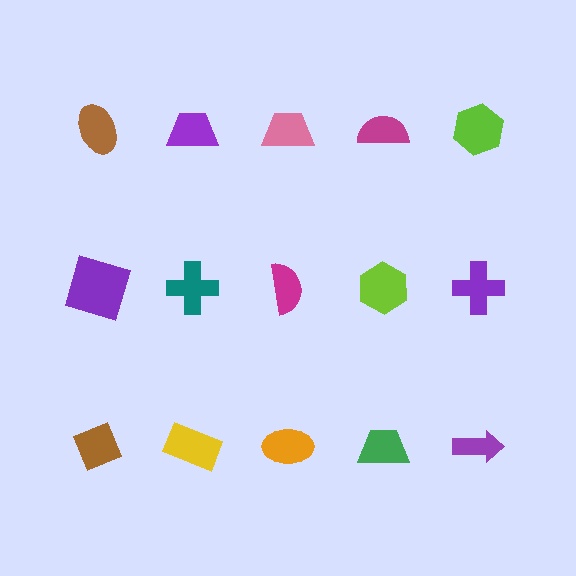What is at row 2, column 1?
A purple square.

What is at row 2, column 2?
A teal cross.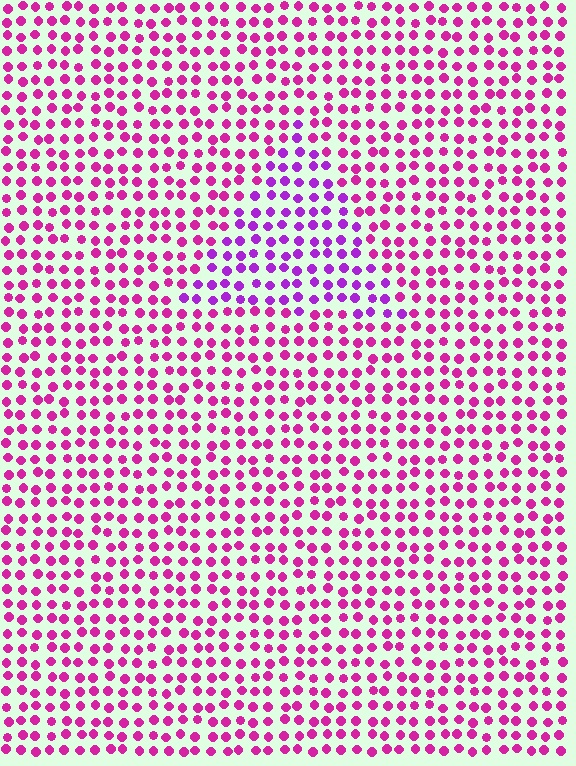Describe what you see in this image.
The image is filled with small magenta elements in a uniform arrangement. A triangle-shaped region is visible where the elements are tinted to a slightly different hue, forming a subtle color boundary.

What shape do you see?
I see a triangle.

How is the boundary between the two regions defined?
The boundary is defined purely by a slight shift in hue (about 31 degrees). Spacing, size, and orientation are identical on both sides.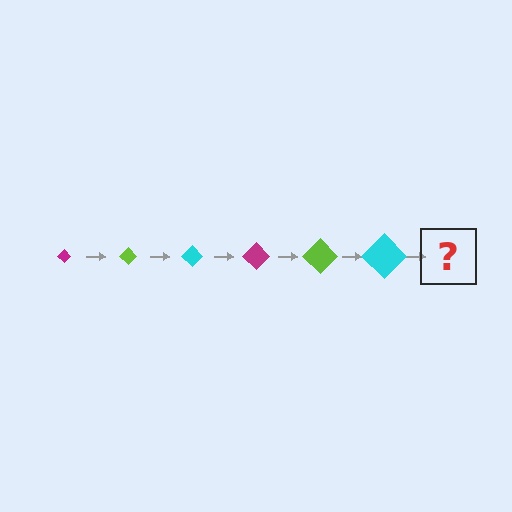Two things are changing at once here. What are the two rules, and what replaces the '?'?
The two rules are that the diamond grows larger each step and the color cycles through magenta, lime, and cyan. The '?' should be a magenta diamond, larger than the previous one.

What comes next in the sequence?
The next element should be a magenta diamond, larger than the previous one.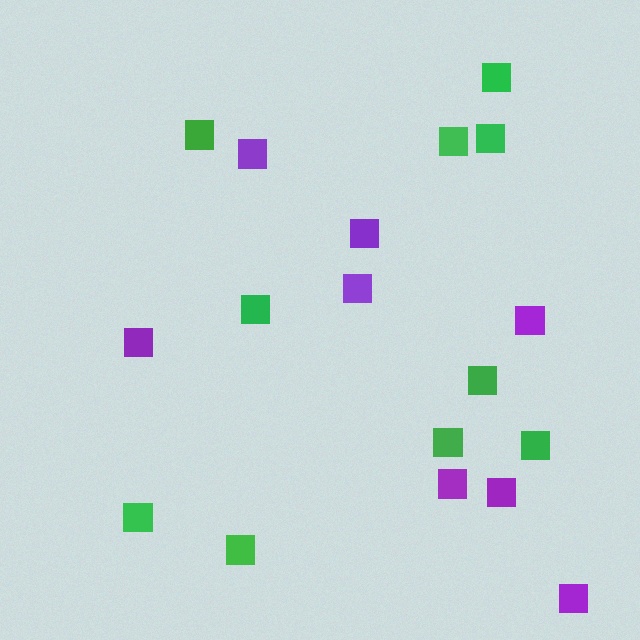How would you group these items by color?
There are 2 groups: one group of green squares (10) and one group of purple squares (8).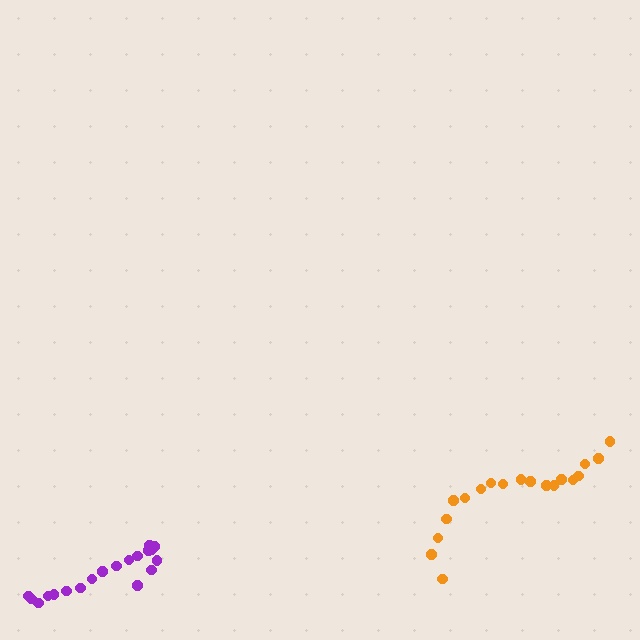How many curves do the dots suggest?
There are 2 distinct paths.